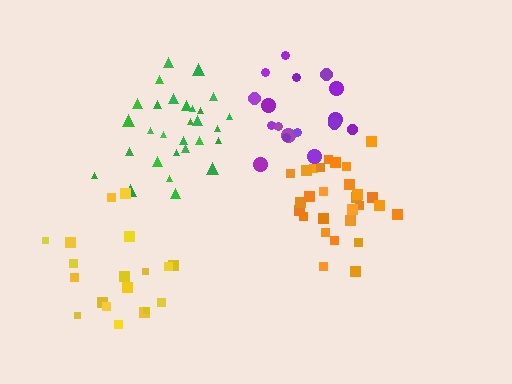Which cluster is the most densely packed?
Green.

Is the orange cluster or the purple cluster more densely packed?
Purple.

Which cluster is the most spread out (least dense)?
Yellow.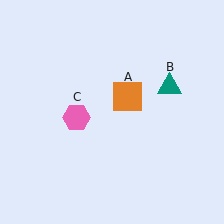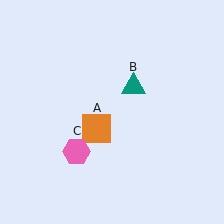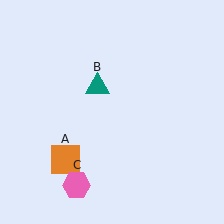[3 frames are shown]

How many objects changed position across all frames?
3 objects changed position: orange square (object A), teal triangle (object B), pink hexagon (object C).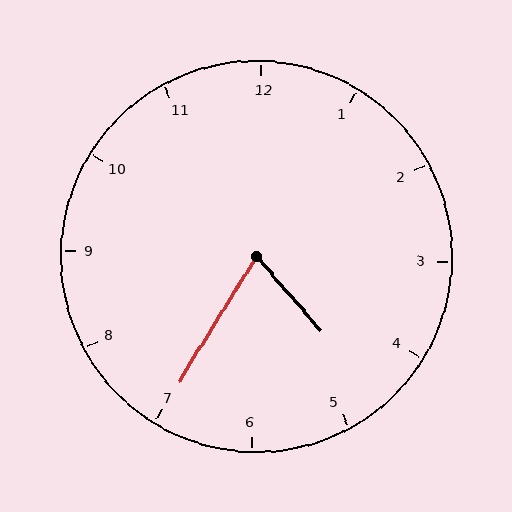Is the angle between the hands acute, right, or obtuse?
It is acute.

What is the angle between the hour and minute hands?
Approximately 72 degrees.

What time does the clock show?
4:35.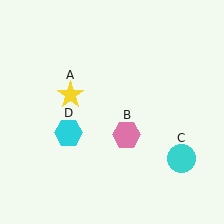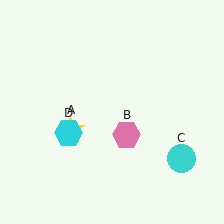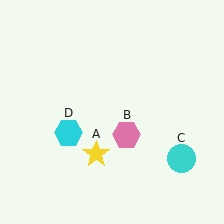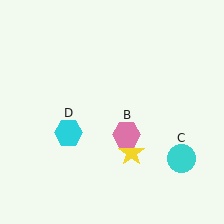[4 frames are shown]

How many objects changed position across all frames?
1 object changed position: yellow star (object A).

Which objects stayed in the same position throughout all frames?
Pink hexagon (object B) and cyan circle (object C) and cyan hexagon (object D) remained stationary.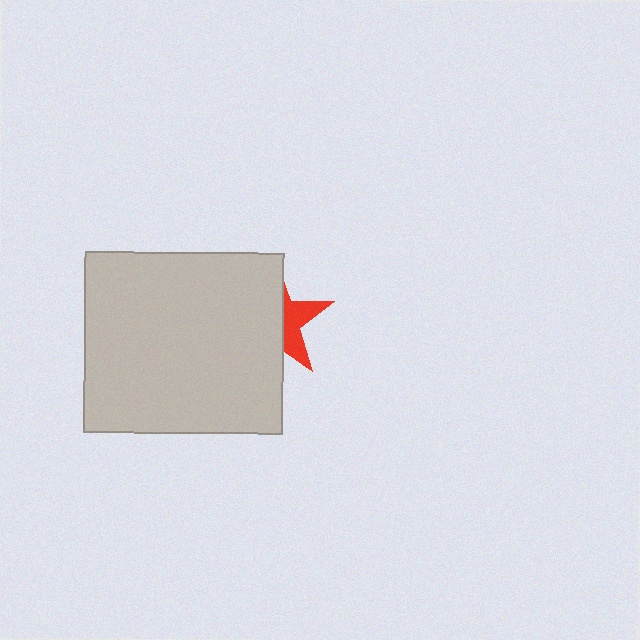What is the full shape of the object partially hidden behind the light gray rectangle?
The partially hidden object is a red star.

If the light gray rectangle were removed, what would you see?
You would see the complete red star.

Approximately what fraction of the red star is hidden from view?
Roughly 64% of the red star is hidden behind the light gray rectangle.